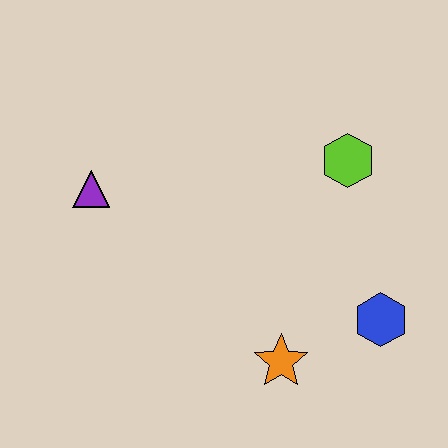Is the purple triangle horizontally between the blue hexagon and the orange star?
No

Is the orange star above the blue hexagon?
No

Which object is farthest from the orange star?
The purple triangle is farthest from the orange star.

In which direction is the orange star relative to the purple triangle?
The orange star is to the right of the purple triangle.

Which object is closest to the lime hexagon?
The blue hexagon is closest to the lime hexagon.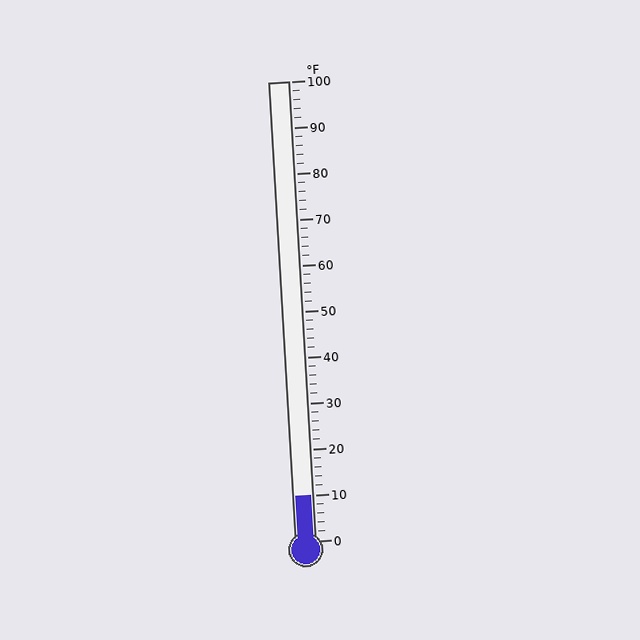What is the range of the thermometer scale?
The thermometer scale ranges from 0°F to 100°F.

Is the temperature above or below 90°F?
The temperature is below 90°F.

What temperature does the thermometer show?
The thermometer shows approximately 10°F.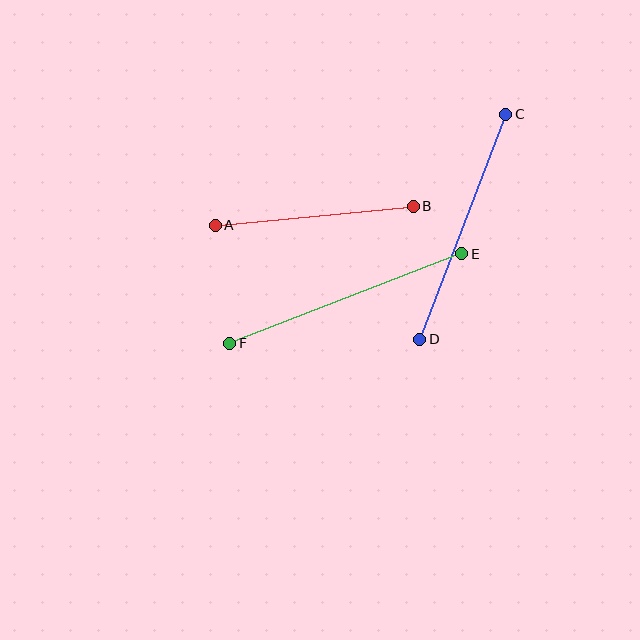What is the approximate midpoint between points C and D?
The midpoint is at approximately (463, 227) pixels.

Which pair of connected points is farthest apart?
Points E and F are farthest apart.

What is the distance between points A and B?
The distance is approximately 199 pixels.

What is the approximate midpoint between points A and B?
The midpoint is at approximately (314, 216) pixels.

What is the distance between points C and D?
The distance is approximately 241 pixels.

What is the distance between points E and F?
The distance is approximately 248 pixels.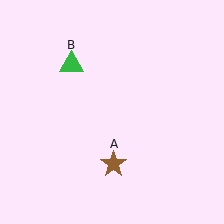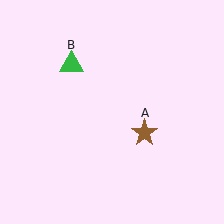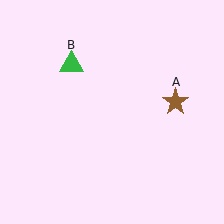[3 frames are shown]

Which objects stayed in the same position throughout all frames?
Green triangle (object B) remained stationary.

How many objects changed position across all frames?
1 object changed position: brown star (object A).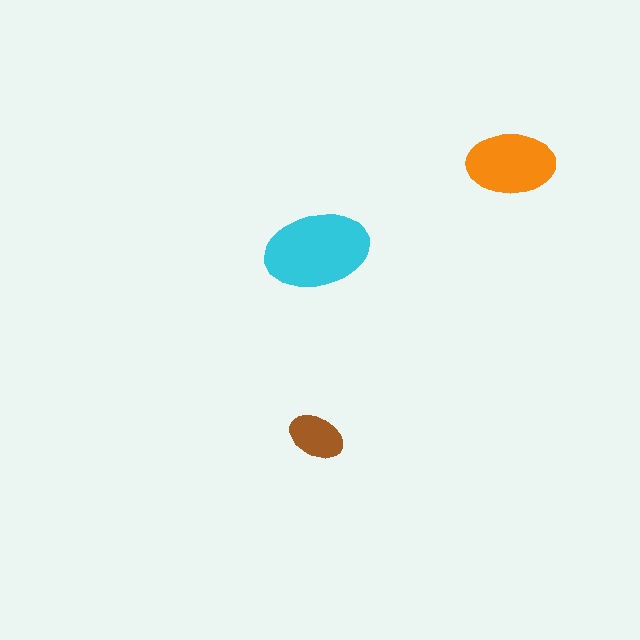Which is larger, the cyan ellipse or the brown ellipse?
The cyan one.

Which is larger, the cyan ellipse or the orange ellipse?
The cyan one.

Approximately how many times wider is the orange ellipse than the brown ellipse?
About 1.5 times wider.